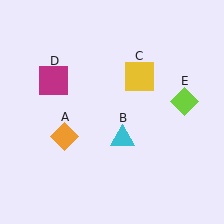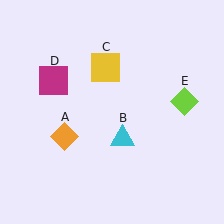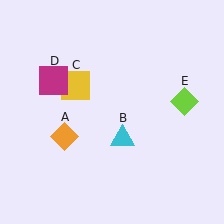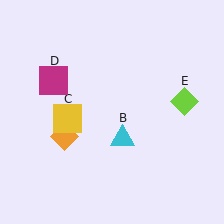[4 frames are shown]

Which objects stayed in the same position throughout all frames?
Orange diamond (object A) and cyan triangle (object B) and magenta square (object D) and lime diamond (object E) remained stationary.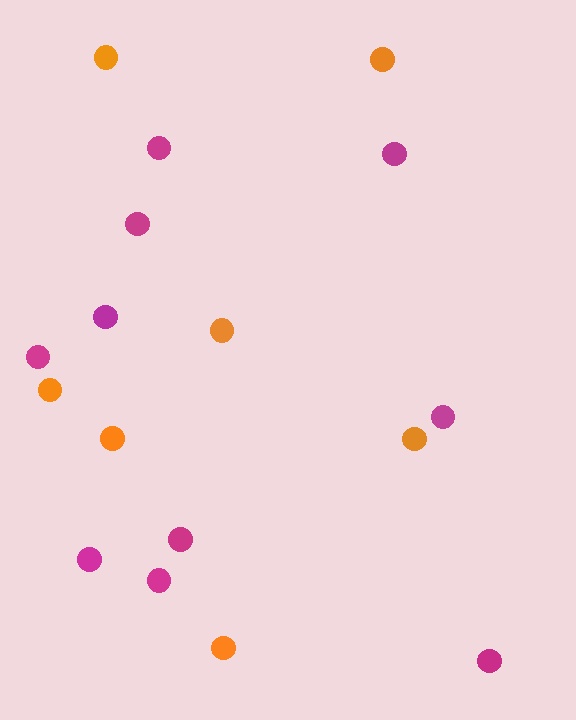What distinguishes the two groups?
There are 2 groups: one group of magenta circles (10) and one group of orange circles (7).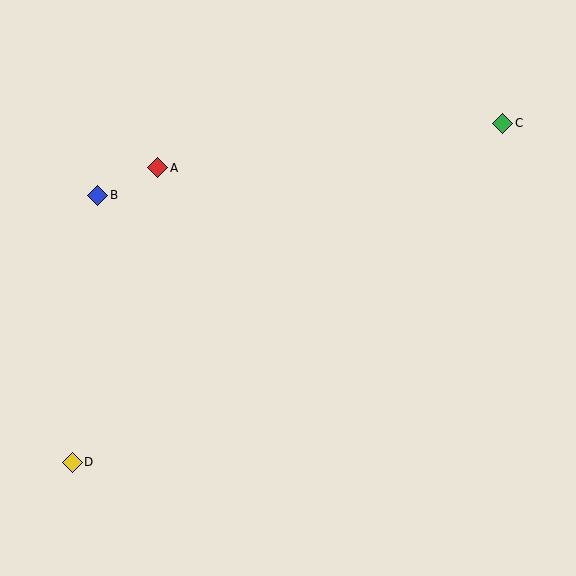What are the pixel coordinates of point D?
Point D is at (72, 462).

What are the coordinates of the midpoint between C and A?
The midpoint between C and A is at (330, 146).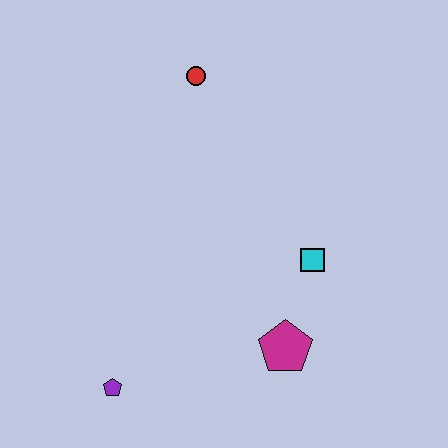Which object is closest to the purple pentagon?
The magenta pentagon is closest to the purple pentagon.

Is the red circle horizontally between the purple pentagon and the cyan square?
Yes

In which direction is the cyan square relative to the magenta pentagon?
The cyan square is above the magenta pentagon.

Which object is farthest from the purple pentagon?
The red circle is farthest from the purple pentagon.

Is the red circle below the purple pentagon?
No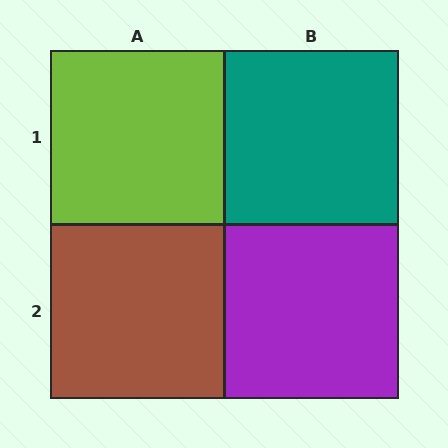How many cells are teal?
1 cell is teal.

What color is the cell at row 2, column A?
Brown.